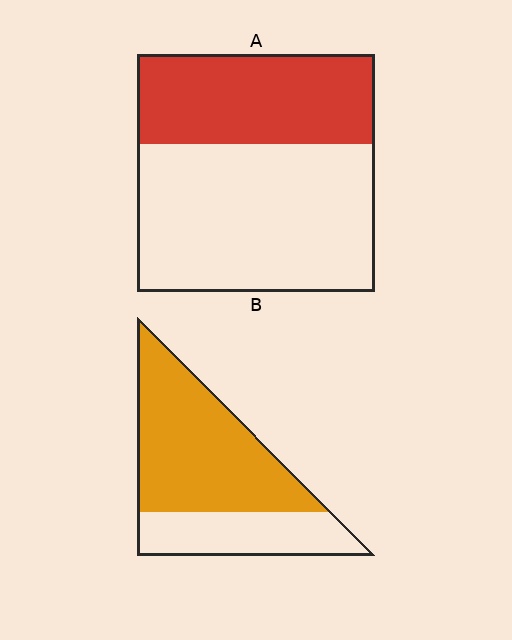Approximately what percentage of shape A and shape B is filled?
A is approximately 40% and B is approximately 65%.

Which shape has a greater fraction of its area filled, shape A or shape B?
Shape B.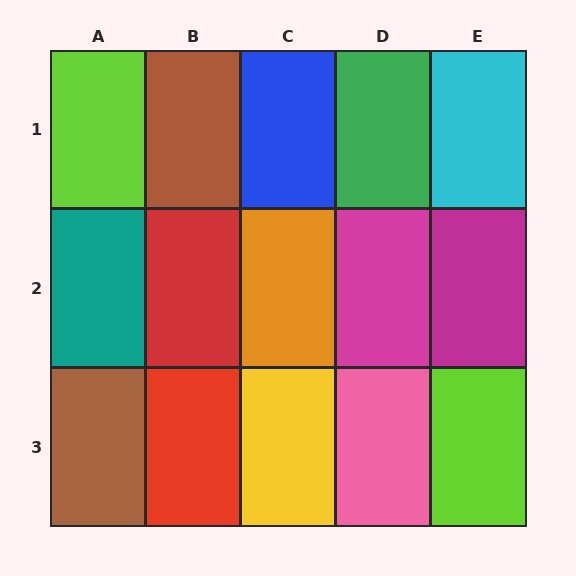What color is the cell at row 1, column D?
Green.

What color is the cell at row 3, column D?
Pink.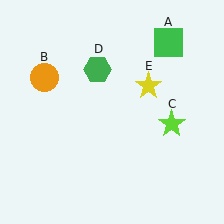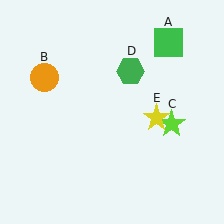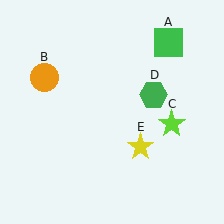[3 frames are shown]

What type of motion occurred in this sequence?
The green hexagon (object D), yellow star (object E) rotated clockwise around the center of the scene.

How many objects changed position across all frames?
2 objects changed position: green hexagon (object D), yellow star (object E).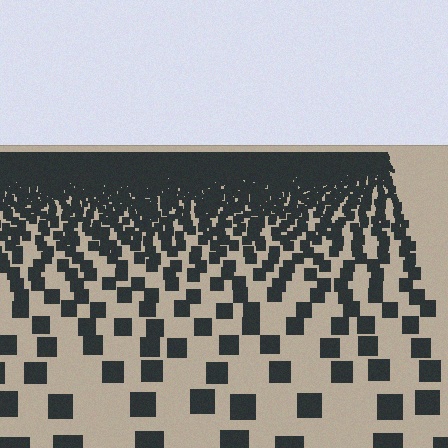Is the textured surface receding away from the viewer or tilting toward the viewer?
The surface is receding away from the viewer. Texture elements get smaller and denser toward the top.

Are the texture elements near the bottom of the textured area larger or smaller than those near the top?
Larger. Near the bottom, elements are closer to the viewer and appear at a bigger on-screen size.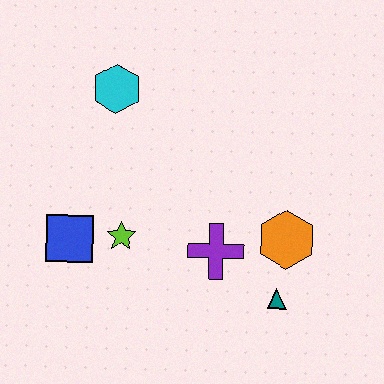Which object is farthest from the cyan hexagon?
The teal triangle is farthest from the cyan hexagon.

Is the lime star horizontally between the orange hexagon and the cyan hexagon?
Yes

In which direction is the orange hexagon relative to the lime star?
The orange hexagon is to the right of the lime star.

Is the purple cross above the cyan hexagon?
No